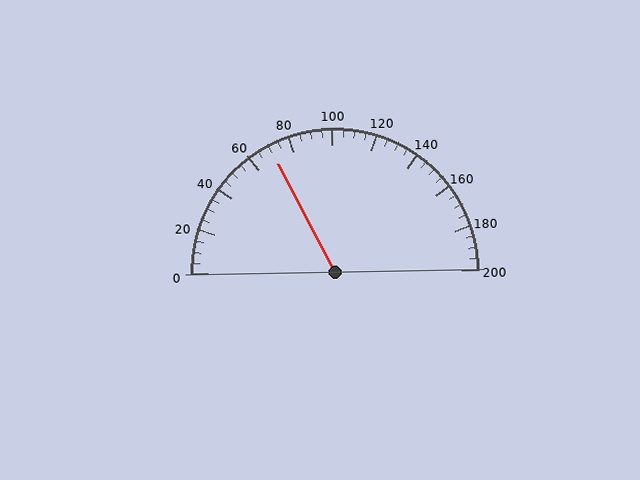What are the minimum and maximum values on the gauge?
The gauge ranges from 0 to 200.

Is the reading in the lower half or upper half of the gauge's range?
The reading is in the lower half of the range (0 to 200).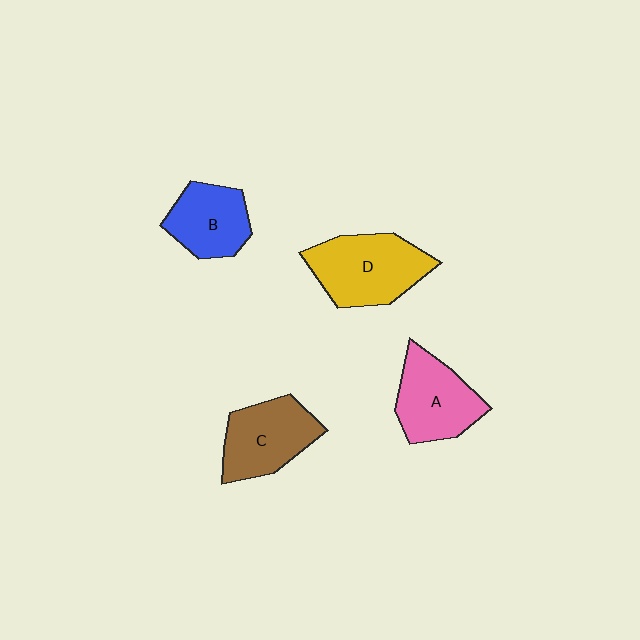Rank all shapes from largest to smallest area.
From largest to smallest: D (yellow), A (pink), C (brown), B (blue).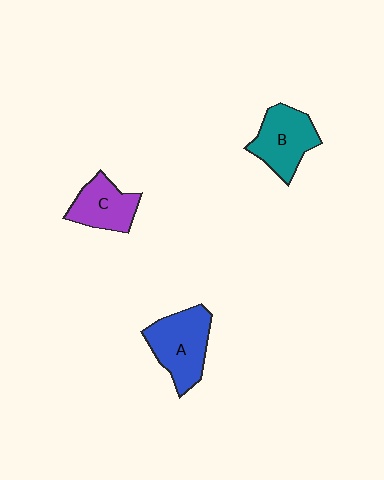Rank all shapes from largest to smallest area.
From largest to smallest: A (blue), B (teal), C (purple).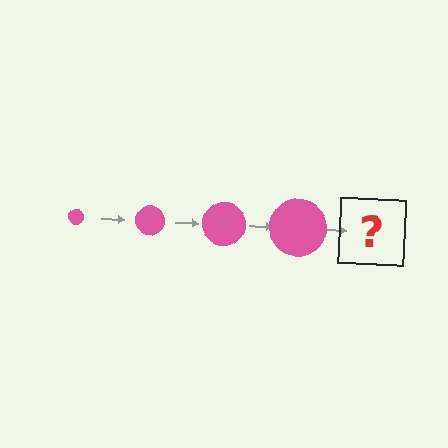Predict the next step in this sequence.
The next step is a pink circle, larger than the previous one.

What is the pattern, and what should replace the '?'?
The pattern is that the circle gets progressively larger each step. The '?' should be a pink circle, larger than the previous one.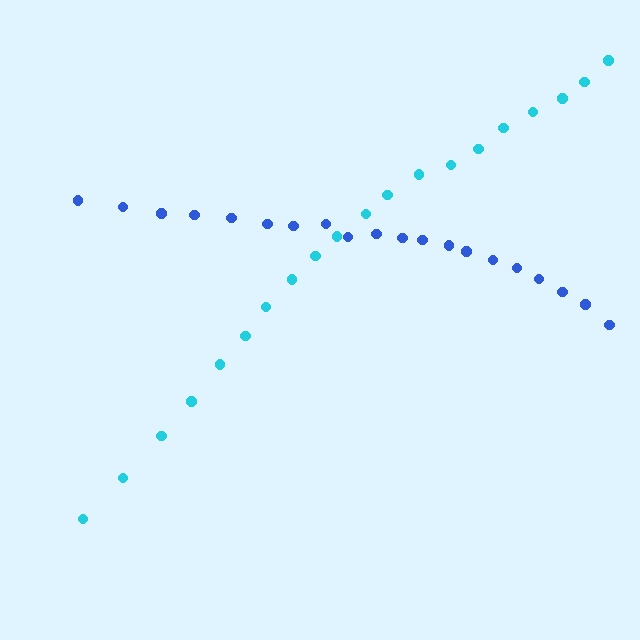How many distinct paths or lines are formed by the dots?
There are 2 distinct paths.